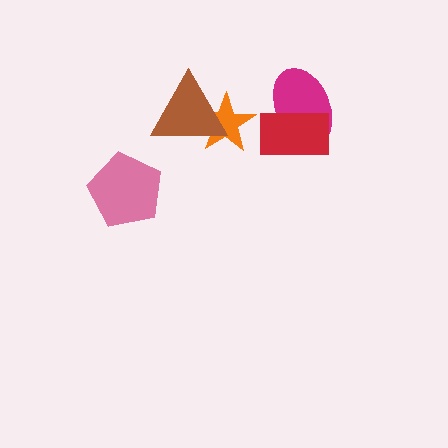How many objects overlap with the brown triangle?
1 object overlaps with the brown triangle.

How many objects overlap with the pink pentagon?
0 objects overlap with the pink pentagon.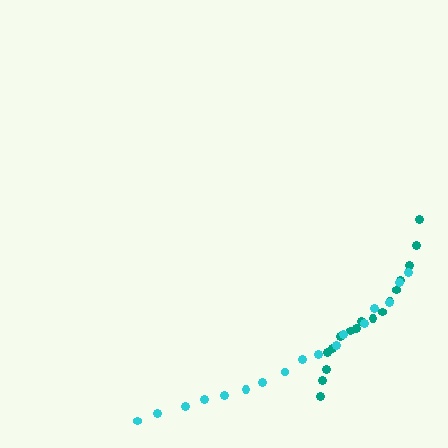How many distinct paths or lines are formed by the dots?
There are 2 distinct paths.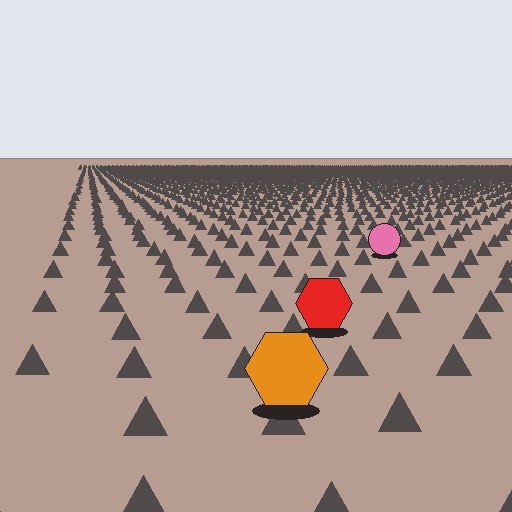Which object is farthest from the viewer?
The pink circle is farthest from the viewer. It appears smaller and the ground texture around it is denser.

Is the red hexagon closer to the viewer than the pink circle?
Yes. The red hexagon is closer — you can tell from the texture gradient: the ground texture is coarser near it.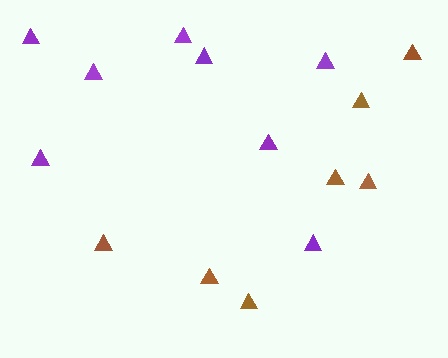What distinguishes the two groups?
There are 2 groups: one group of brown triangles (7) and one group of purple triangles (8).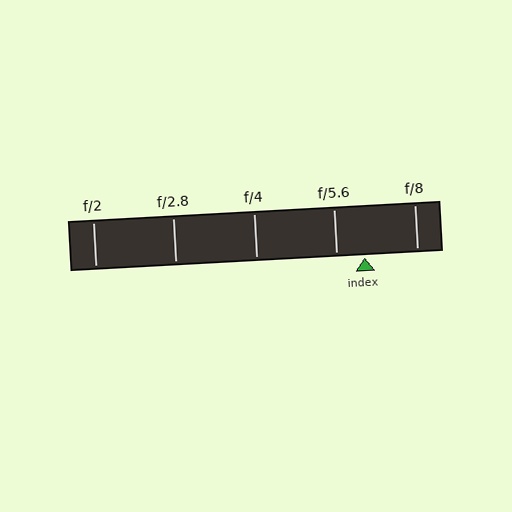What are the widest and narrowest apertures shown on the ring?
The widest aperture shown is f/2 and the narrowest is f/8.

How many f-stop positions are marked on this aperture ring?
There are 5 f-stop positions marked.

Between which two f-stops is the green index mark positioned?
The index mark is between f/5.6 and f/8.